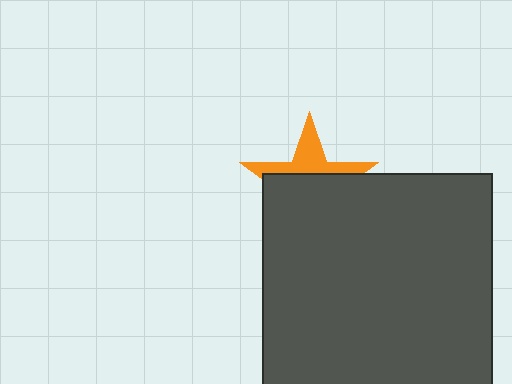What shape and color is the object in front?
The object in front is a dark gray square.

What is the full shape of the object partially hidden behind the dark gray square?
The partially hidden object is an orange star.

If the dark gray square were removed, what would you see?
You would see the complete orange star.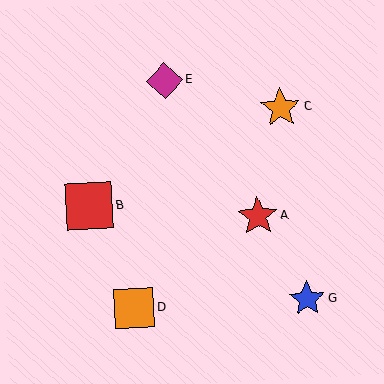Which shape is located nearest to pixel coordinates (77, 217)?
The red square (labeled B) at (89, 206) is nearest to that location.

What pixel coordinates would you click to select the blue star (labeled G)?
Click at (307, 299) to select the blue star G.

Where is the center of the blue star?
The center of the blue star is at (307, 299).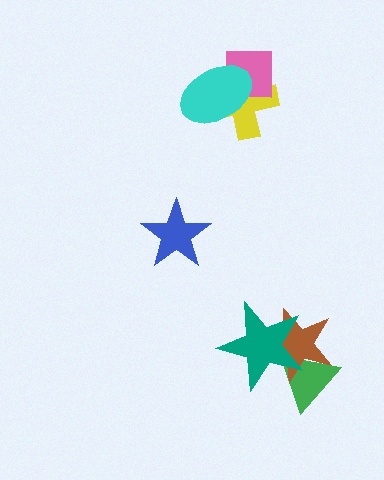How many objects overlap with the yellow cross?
2 objects overlap with the yellow cross.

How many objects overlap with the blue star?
0 objects overlap with the blue star.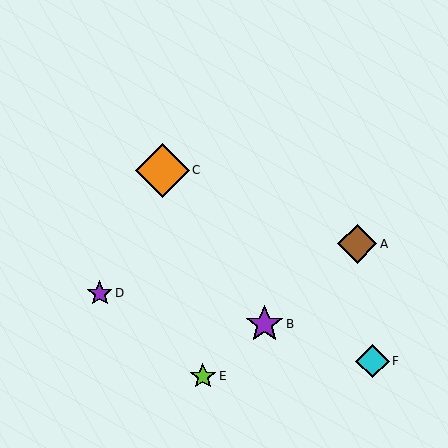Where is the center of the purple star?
The center of the purple star is at (264, 324).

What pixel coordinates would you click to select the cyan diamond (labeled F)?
Click at (373, 361) to select the cyan diamond F.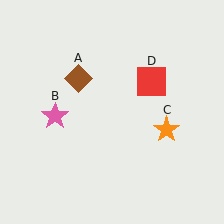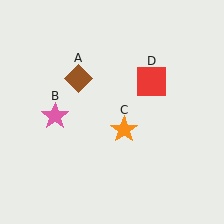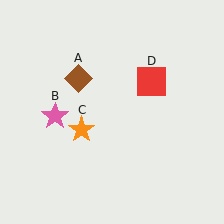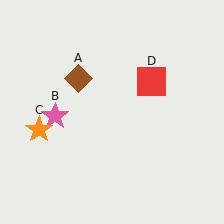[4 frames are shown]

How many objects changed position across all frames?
1 object changed position: orange star (object C).